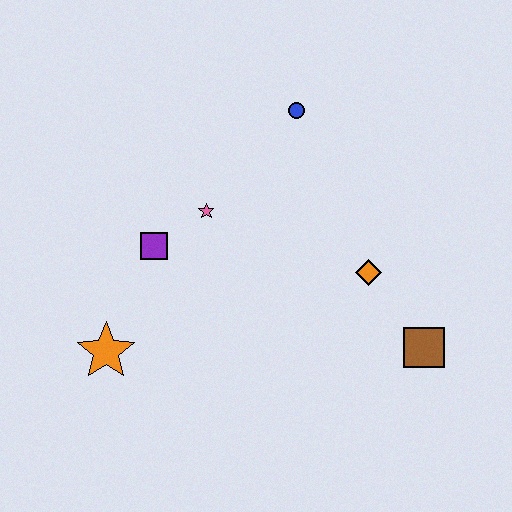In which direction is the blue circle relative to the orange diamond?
The blue circle is above the orange diamond.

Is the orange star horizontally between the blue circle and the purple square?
No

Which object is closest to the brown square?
The orange diamond is closest to the brown square.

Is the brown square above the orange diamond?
No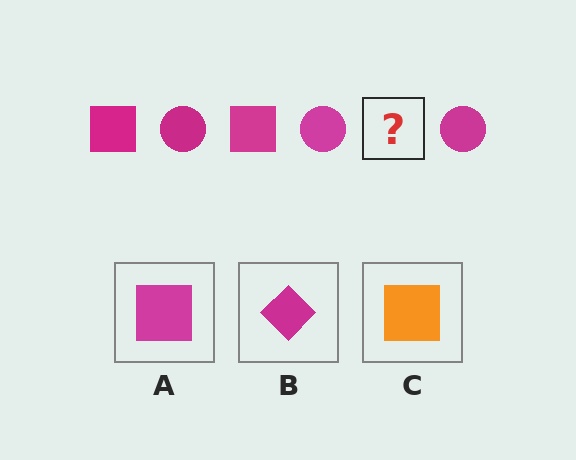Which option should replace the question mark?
Option A.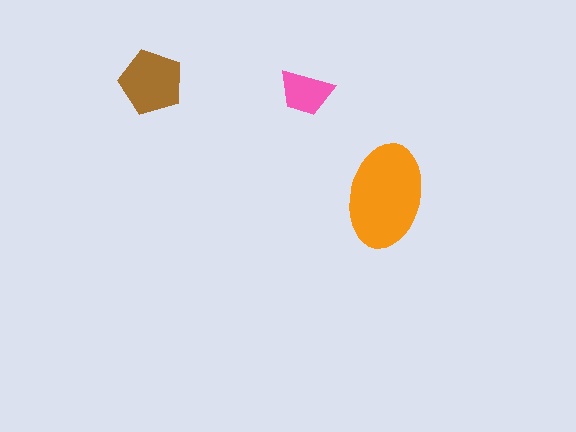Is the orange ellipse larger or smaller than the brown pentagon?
Larger.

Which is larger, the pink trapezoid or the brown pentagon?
The brown pentagon.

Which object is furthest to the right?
The orange ellipse is rightmost.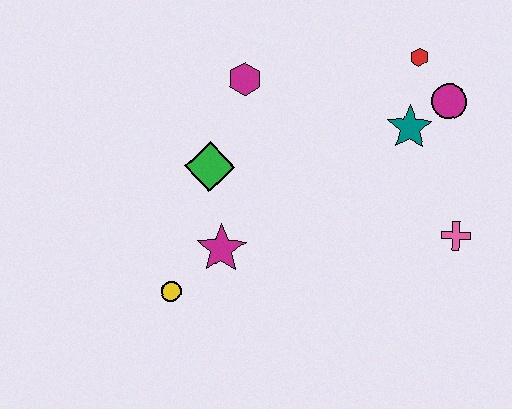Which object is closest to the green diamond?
The magenta star is closest to the green diamond.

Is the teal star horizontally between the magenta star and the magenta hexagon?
No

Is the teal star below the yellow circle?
No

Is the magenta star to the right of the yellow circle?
Yes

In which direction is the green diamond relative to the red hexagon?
The green diamond is to the left of the red hexagon.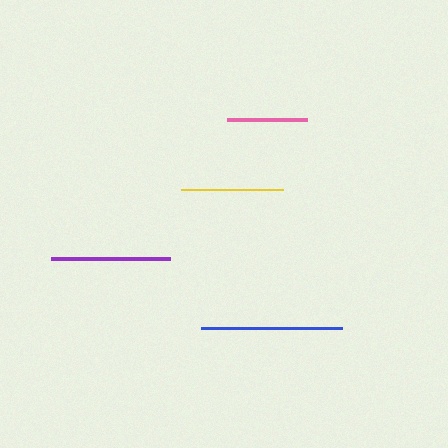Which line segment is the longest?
The blue line is the longest at approximately 141 pixels.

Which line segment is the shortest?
The pink line is the shortest at approximately 80 pixels.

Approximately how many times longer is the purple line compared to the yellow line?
The purple line is approximately 1.2 times the length of the yellow line.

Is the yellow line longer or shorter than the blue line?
The blue line is longer than the yellow line.